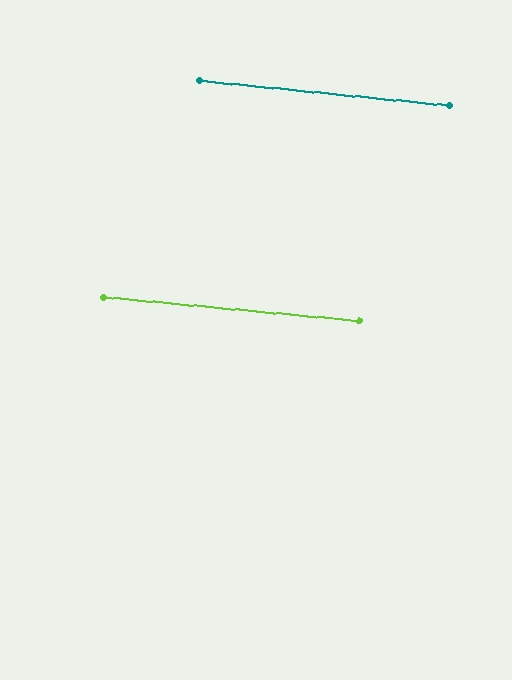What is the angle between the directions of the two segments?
Approximately 0 degrees.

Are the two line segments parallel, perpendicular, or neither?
Parallel — their directions differ by only 0.4°.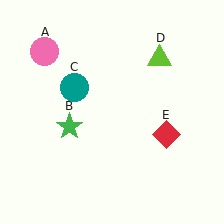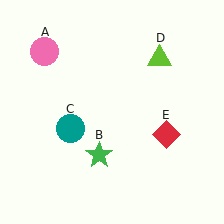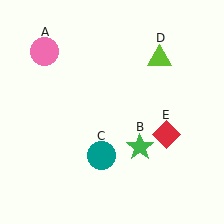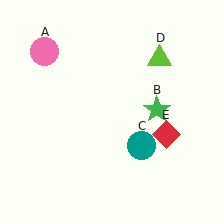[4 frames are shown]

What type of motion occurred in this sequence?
The green star (object B), teal circle (object C) rotated counterclockwise around the center of the scene.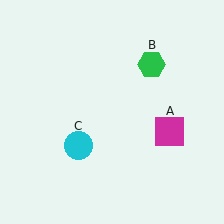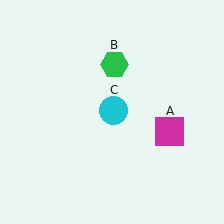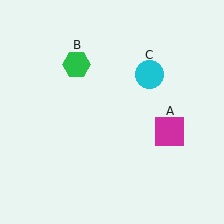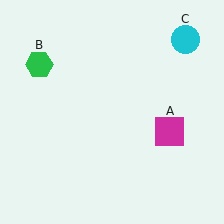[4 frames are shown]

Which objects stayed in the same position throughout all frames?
Magenta square (object A) remained stationary.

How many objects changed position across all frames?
2 objects changed position: green hexagon (object B), cyan circle (object C).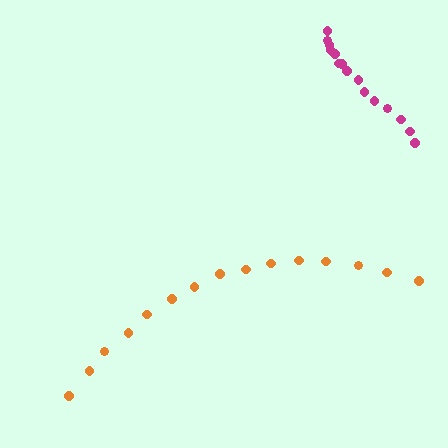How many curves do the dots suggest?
There are 2 distinct paths.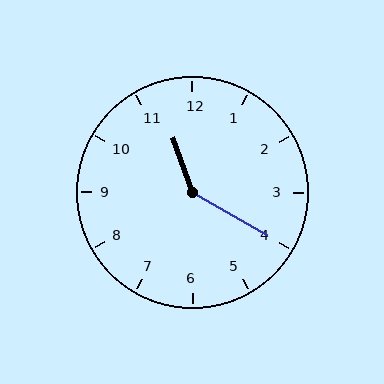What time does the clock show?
11:20.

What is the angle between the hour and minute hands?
Approximately 140 degrees.